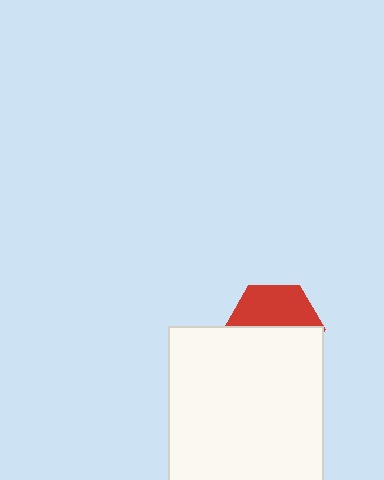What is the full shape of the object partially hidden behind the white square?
The partially hidden object is a red hexagon.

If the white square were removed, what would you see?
You would see the complete red hexagon.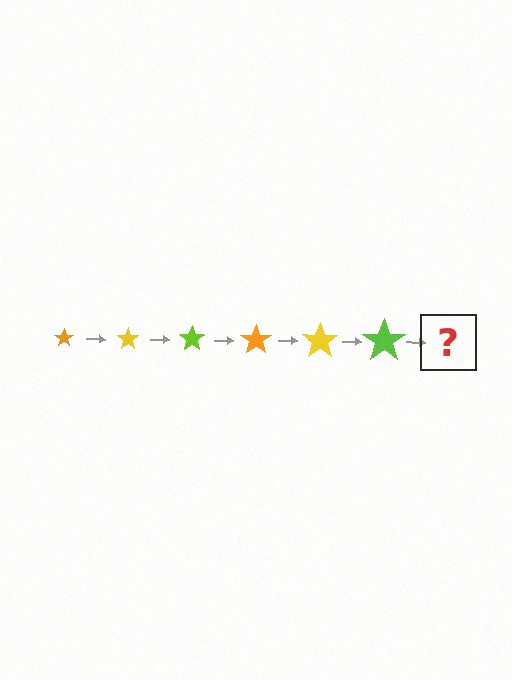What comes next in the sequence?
The next element should be an orange star, larger than the previous one.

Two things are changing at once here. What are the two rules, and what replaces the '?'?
The two rules are that the star grows larger each step and the color cycles through orange, yellow, and lime. The '?' should be an orange star, larger than the previous one.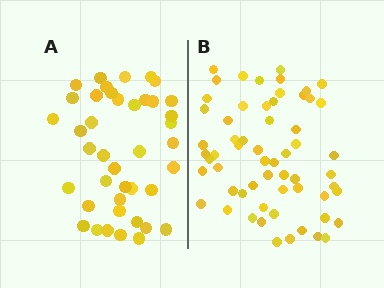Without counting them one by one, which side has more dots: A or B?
Region B (the right region) has more dots.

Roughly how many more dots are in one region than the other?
Region B has approximately 20 more dots than region A.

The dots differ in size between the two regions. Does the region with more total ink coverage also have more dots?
No. Region A has more total ink coverage because its dots are larger, but region B actually contains more individual dots. Total area can be misleading — the number of items is what matters here.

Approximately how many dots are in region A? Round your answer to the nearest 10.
About 40 dots. (The exact count is 41, which rounds to 40.)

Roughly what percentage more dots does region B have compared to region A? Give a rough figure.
About 45% more.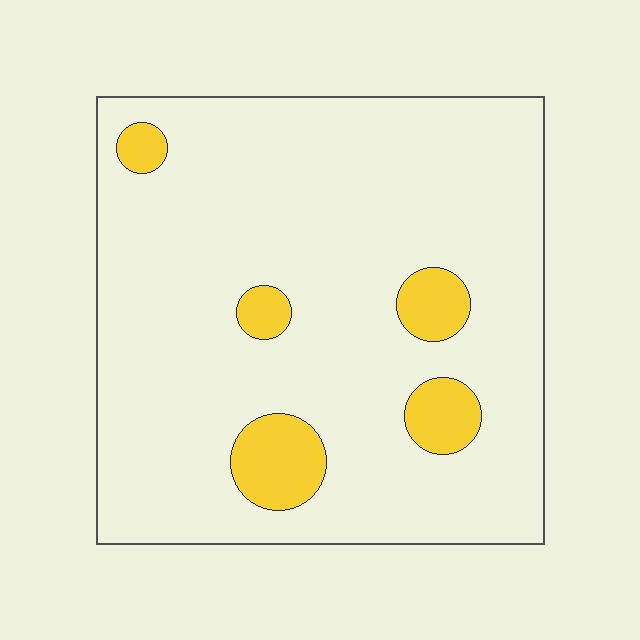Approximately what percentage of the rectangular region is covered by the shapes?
Approximately 10%.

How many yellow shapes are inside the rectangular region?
5.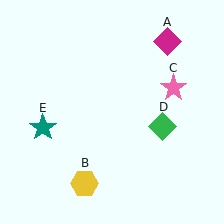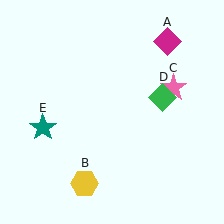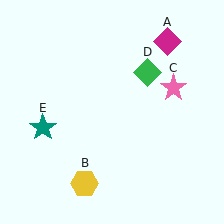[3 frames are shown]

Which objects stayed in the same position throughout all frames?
Magenta diamond (object A) and yellow hexagon (object B) and pink star (object C) and teal star (object E) remained stationary.